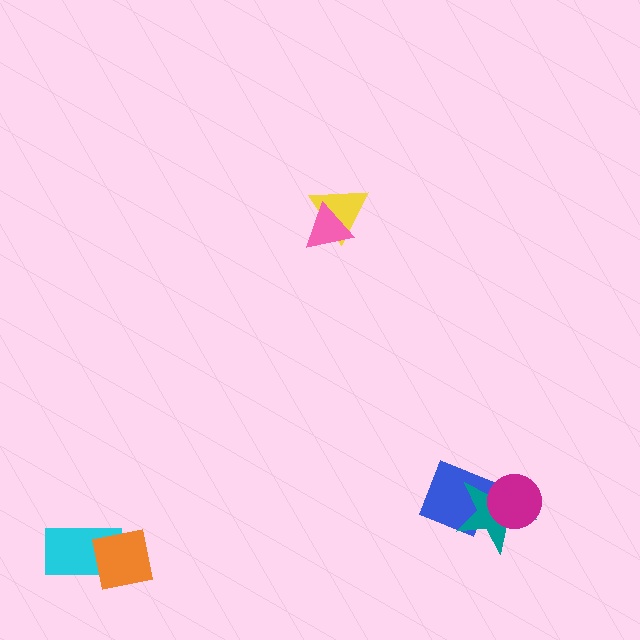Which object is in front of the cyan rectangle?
The orange square is in front of the cyan rectangle.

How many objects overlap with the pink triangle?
1 object overlaps with the pink triangle.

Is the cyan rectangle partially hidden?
Yes, it is partially covered by another shape.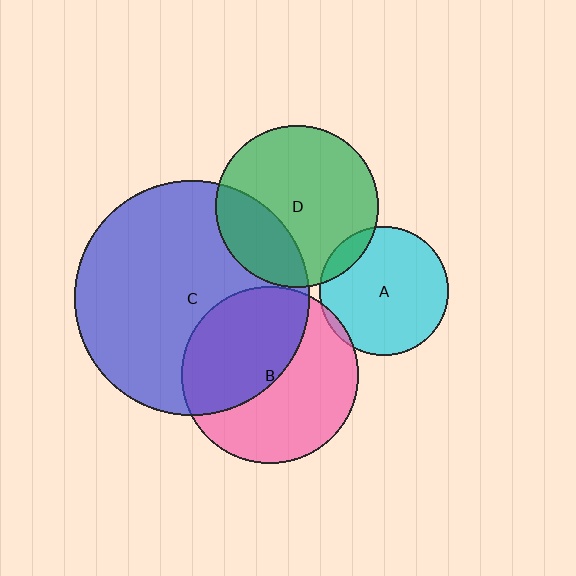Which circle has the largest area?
Circle C (blue).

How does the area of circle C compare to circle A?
Approximately 3.3 times.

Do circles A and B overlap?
Yes.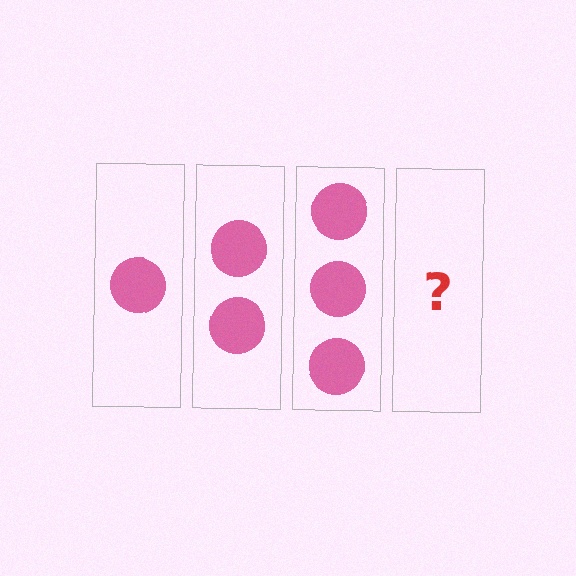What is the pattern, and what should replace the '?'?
The pattern is that each step adds one more circle. The '?' should be 4 circles.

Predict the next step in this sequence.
The next step is 4 circles.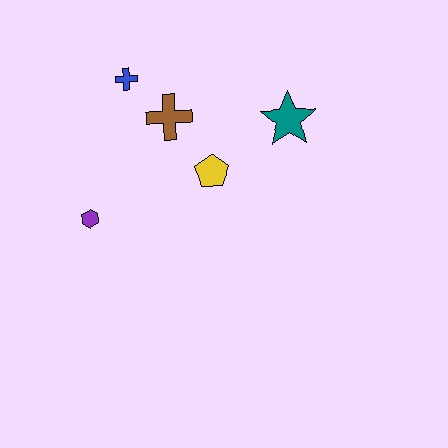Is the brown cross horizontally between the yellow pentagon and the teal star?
No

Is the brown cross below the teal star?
No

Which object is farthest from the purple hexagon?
The teal star is farthest from the purple hexagon.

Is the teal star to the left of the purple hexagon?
No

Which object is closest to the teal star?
The yellow pentagon is closest to the teal star.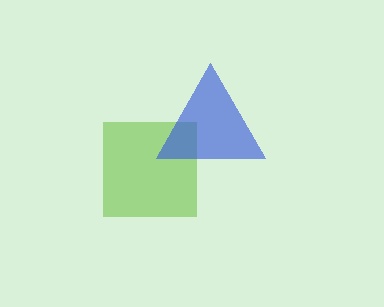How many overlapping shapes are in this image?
There are 2 overlapping shapes in the image.